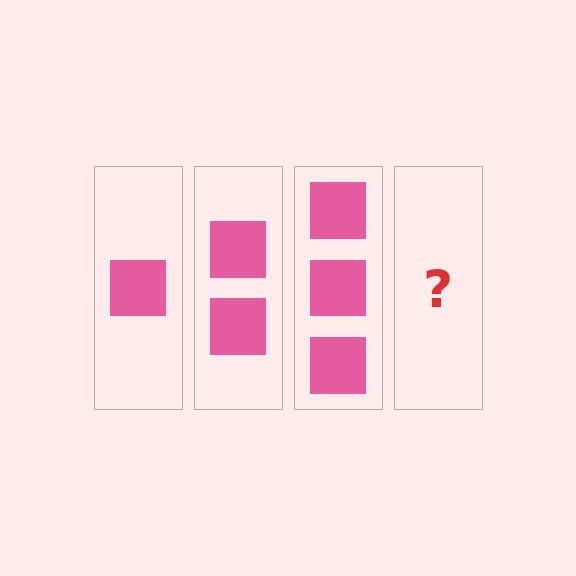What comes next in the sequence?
The next element should be 4 squares.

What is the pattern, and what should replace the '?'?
The pattern is that each step adds one more square. The '?' should be 4 squares.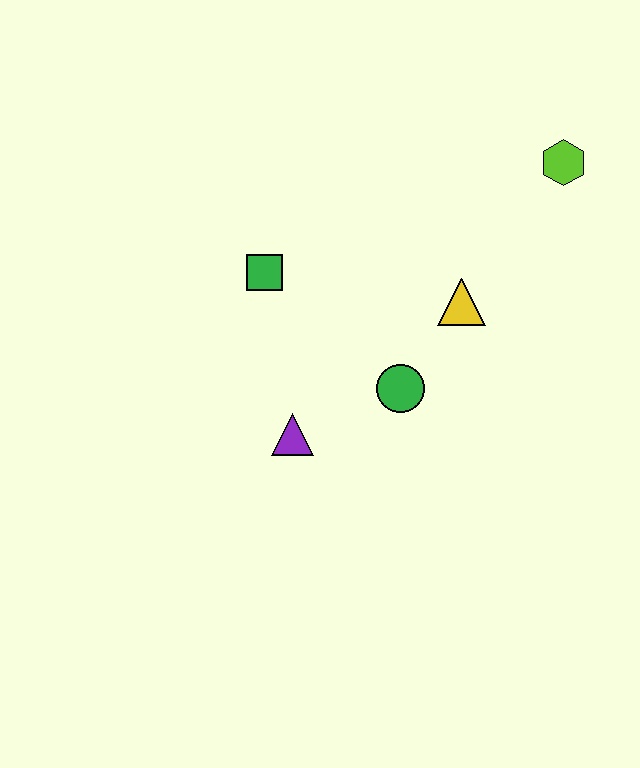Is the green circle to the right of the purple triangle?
Yes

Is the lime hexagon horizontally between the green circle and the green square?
No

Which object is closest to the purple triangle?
The green circle is closest to the purple triangle.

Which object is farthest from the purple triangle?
The lime hexagon is farthest from the purple triangle.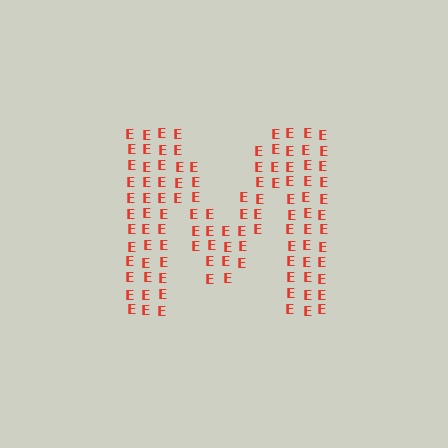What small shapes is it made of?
It is made of small letter E's.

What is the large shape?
The large shape is the letter M.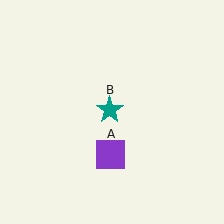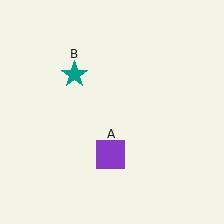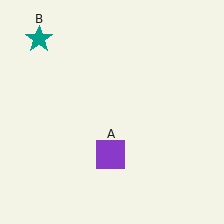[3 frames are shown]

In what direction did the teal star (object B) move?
The teal star (object B) moved up and to the left.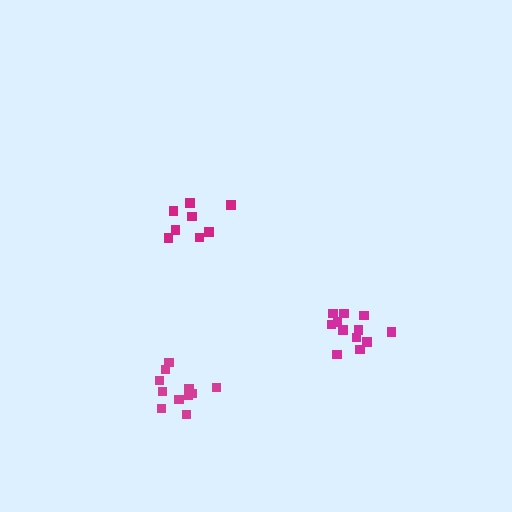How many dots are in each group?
Group 1: 8 dots, Group 2: 11 dots, Group 3: 12 dots (31 total).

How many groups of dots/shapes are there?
There are 3 groups.